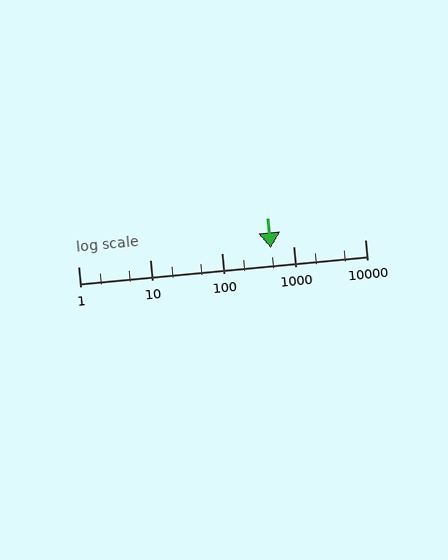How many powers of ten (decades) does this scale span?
The scale spans 4 decades, from 1 to 10000.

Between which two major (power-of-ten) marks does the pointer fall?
The pointer is between 100 and 1000.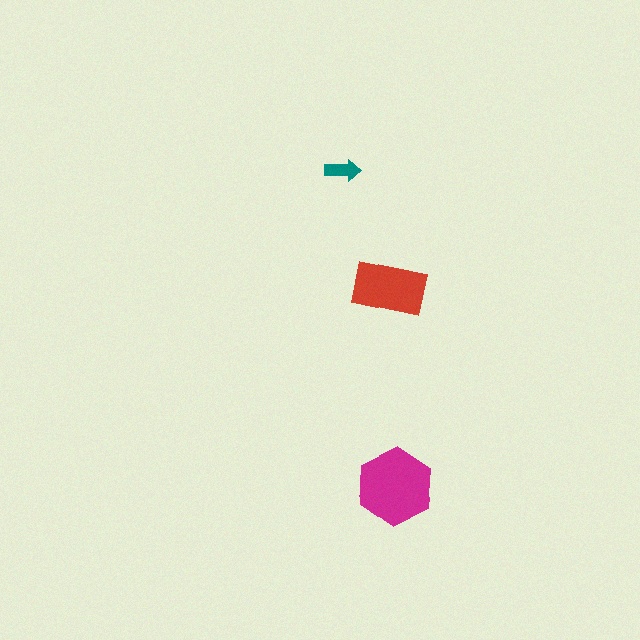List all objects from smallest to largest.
The teal arrow, the red rectangle, the magenta hexagon.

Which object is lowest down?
The magenta hexagon is bottommost.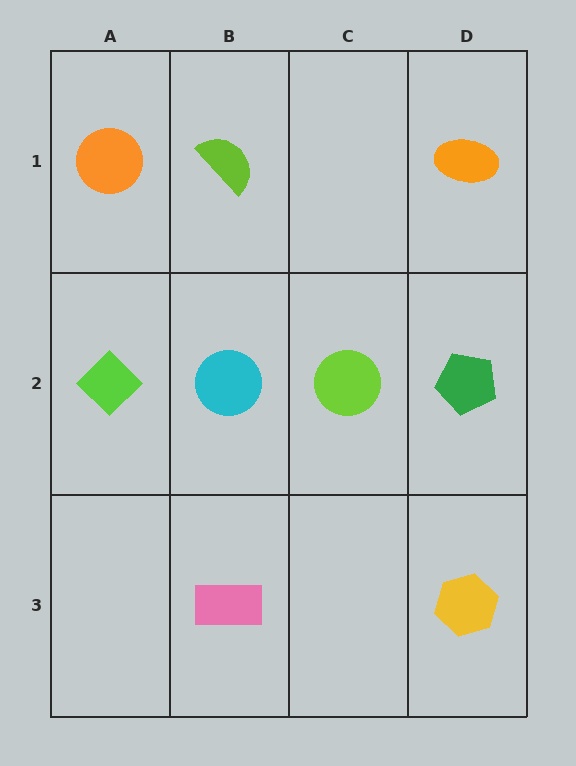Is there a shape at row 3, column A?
No, that cell is empty.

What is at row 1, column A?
An orange circle.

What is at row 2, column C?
A lime circle.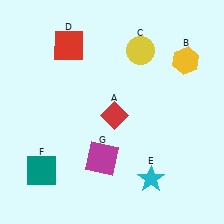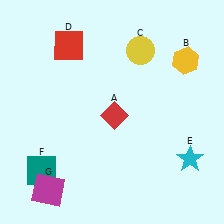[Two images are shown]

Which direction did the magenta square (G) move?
The magenta square (G) moved left.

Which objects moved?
The objects that moved are: the cyan star (E), the magenta square (G).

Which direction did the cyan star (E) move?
The cyan star (E) moved right.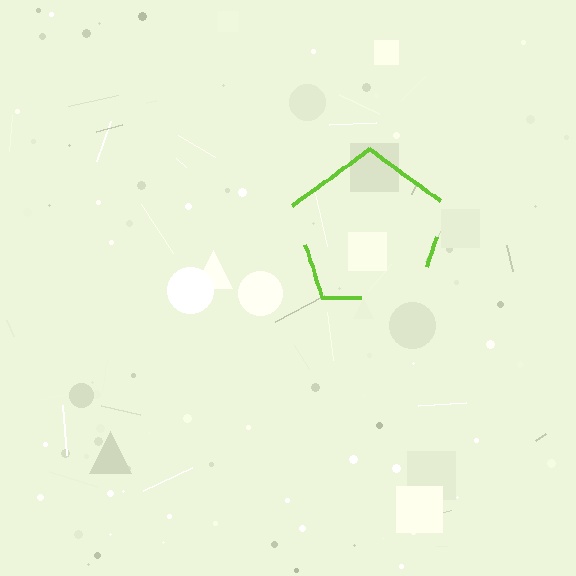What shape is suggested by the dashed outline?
The dashed outline suggests a pentagon.